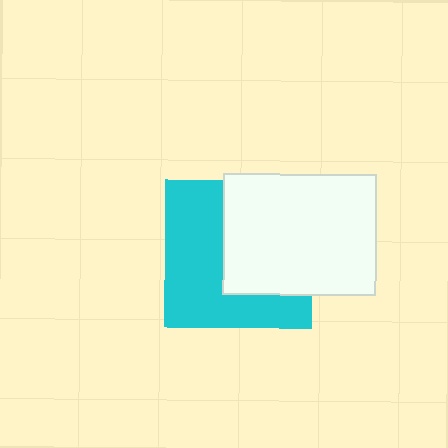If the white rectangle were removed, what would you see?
You would see the complete cyan square.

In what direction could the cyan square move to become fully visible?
The cyan square could move left. That would shift it out from behind the white rectangle entirely.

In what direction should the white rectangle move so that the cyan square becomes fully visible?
The white rectangle should move right. That is the shortest direction to clear the overlap and leave the cyan square fully visible.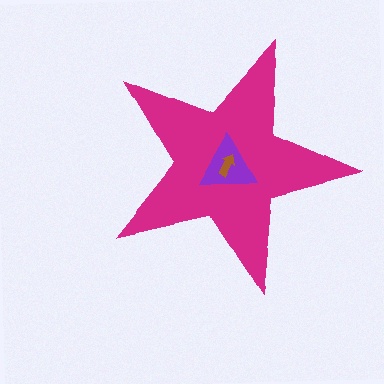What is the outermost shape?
The magenta star.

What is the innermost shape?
The brown arrow.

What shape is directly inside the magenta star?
The purple triangle.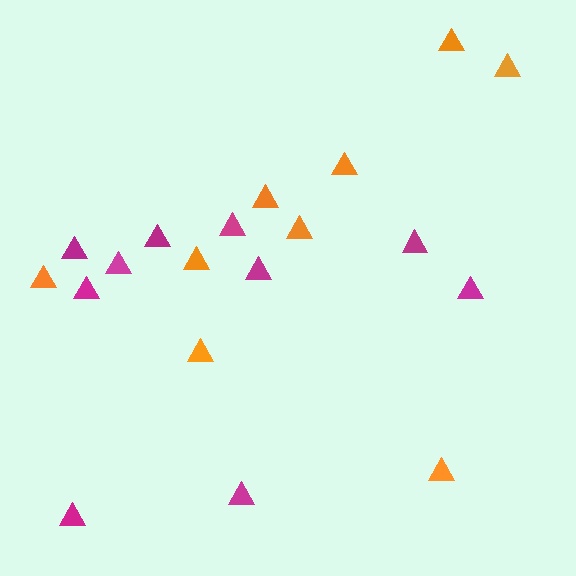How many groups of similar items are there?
There are 2 groups: one group of magenta triangles (10) and one group of orange triangles (9).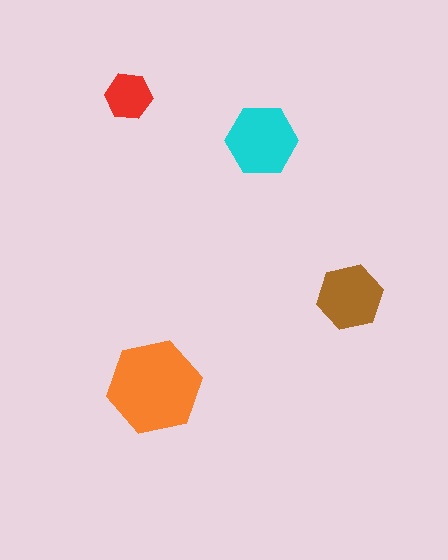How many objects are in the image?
There are 4 objects in the image.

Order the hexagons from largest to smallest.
the orange one, the cyan one, the brown one, the red one.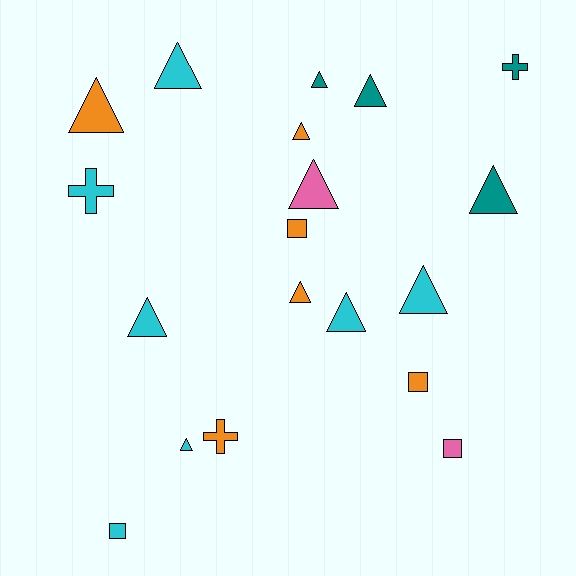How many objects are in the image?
There are 19 objects.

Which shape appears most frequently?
Triangle, with 12 objects.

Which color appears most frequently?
Cyan, with 7 objects.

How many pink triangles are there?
There is 1 pink triangle.